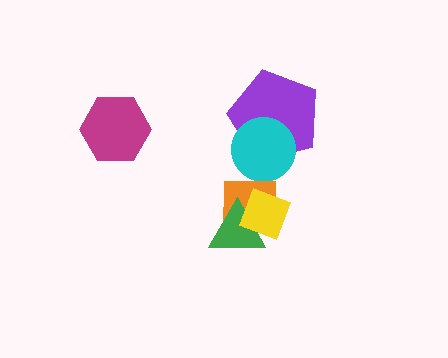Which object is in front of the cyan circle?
The orange square is in front of the cyan circle.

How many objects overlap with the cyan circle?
2 objects overlap with the cyan circle.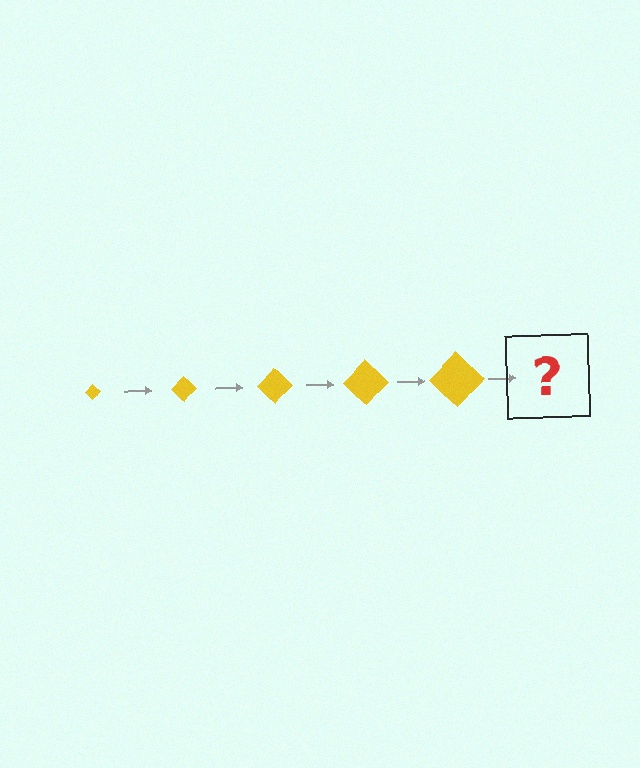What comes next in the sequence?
The next element should be a yellow diamond, larger than the previous one.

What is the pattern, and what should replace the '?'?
The pattern is that the diamond gets progressively larger each step. The '?' should be a yellow diamond, larger than the previous one.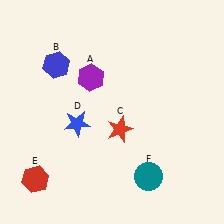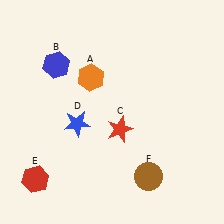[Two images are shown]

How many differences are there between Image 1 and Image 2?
There are 2 differences between the two images.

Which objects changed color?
A changed from purple to orange. F changed from teal to brown.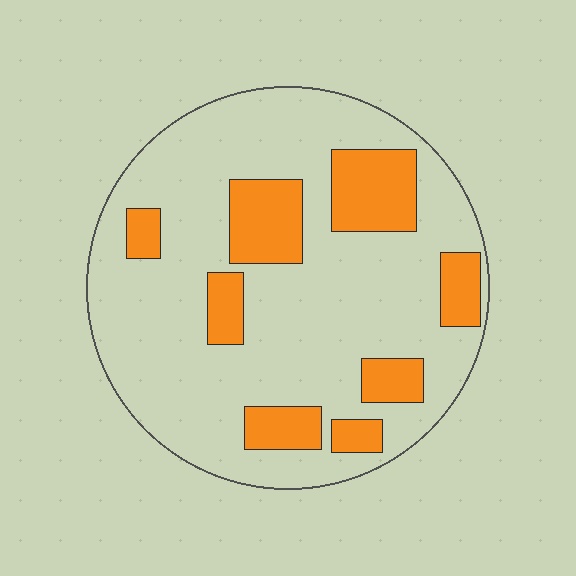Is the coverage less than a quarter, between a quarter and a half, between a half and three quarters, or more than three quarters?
Less than a quarter.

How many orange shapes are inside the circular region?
8.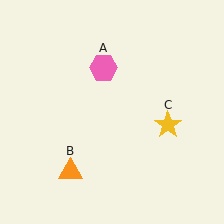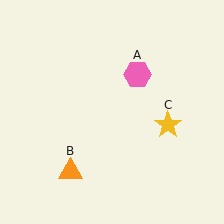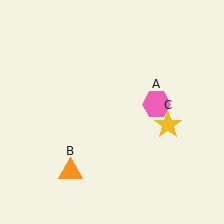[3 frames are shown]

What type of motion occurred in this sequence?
The pink hexagon (object A) rotated clockwise around the center of the scene.